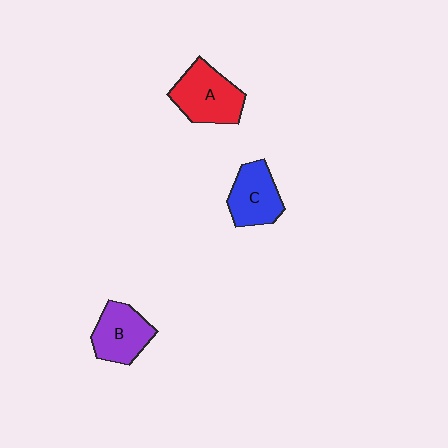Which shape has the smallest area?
Shape C (blue).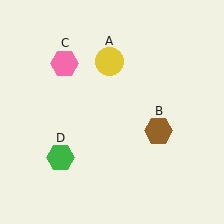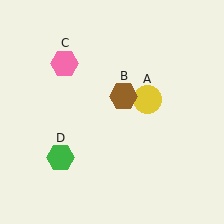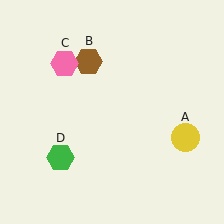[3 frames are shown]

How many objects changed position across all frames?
2 objects changed position: yellow circle (object A), brown hexagon (object B).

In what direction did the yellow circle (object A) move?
The yellow circle (object A) moved down and to the right.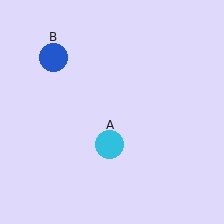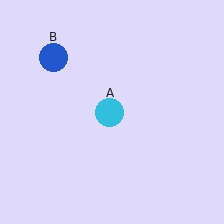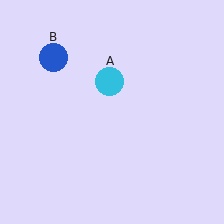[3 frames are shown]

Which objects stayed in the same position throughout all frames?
Blue circle (object B) remained stationary.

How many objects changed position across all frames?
1 object changed position: cyan circle (object A).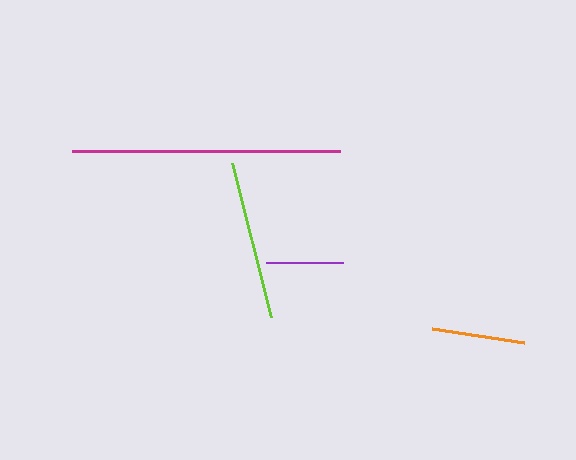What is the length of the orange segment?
The orange segment is approximately 94 pixels long.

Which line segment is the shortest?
The purple line is the shortest at approximately 77 pixels.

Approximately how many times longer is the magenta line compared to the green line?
The magenta line is approximately 2.0 times the length of the green line.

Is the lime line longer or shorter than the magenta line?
The magenta line is longer than the lime line.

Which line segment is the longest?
The magenta line is the longest at approximately 267 pixels.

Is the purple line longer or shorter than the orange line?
The orange line is longer than the purple line.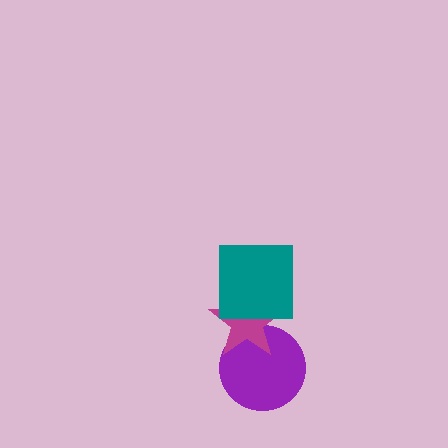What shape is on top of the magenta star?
The teal square is on top of the magenta star.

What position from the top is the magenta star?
The magenta star is 2nd from the top.